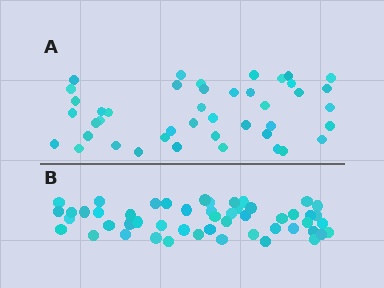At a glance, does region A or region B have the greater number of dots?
Region B (the bottom region) has more dots.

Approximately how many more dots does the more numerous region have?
Region B has roughly 8 or so more dots than region A.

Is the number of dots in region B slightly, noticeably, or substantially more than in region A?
Region B has only slightly more — the two regions are fairly close. The ratio is roughly 1.2 to 1.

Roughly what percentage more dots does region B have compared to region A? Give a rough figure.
About 20% more.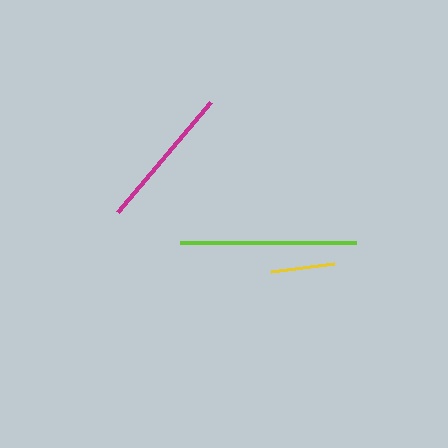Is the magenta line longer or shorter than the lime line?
The lime line is longer than the magenta line.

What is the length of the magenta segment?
The magenta segment is approximately 144 pixels long.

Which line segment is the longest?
The lime line is the longest at approximately 176 pixels.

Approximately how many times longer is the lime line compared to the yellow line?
The lime line is approximately 2.8 times the length of the yellow line.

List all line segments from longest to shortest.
From longest to shortest: lime, magenta, yellow.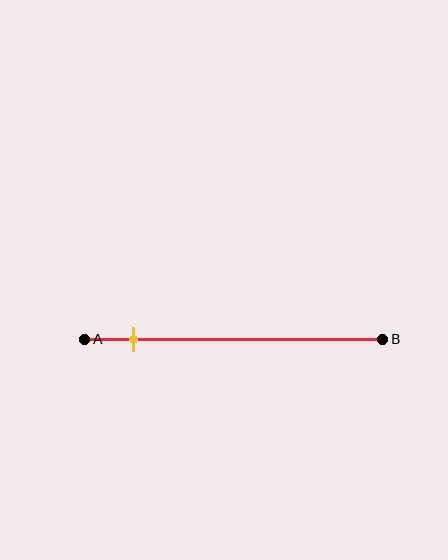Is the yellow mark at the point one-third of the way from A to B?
No, the mark is at about 15% from A, not at the 33% one-third point.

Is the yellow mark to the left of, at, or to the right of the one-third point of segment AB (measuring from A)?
The yellow mark is to the left of the one-third point of segment AB.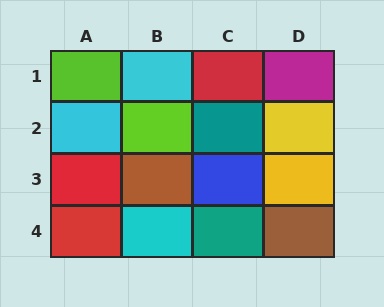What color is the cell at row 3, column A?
Red.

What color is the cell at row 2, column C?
Teal.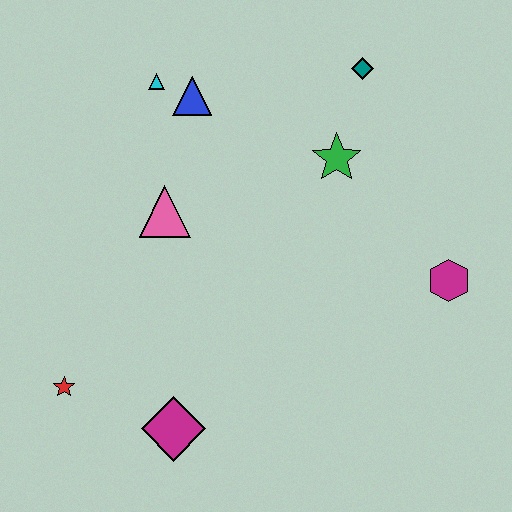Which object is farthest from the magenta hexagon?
The red star is farthest from the magenta hexagon.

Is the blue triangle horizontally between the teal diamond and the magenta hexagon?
No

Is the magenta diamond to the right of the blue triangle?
No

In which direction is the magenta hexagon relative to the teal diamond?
The magenta hexagon is below the teal diamond.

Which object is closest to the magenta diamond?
The red star is closest to the magenta diamond.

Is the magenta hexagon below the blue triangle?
Yes